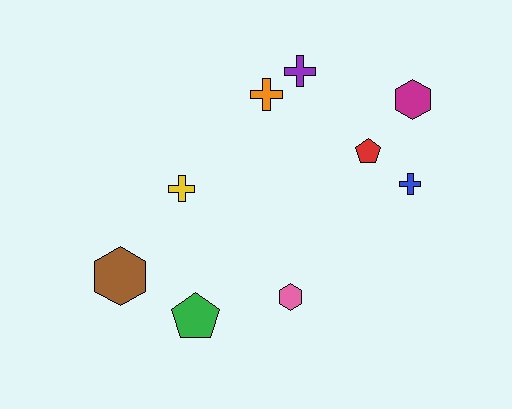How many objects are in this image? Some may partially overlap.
There are 9 objects.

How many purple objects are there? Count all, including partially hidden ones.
There is 1 purple object.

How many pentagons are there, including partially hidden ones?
There are 2 pentagons.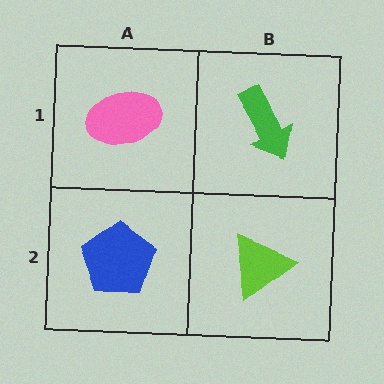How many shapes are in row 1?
2 shapes.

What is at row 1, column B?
A green arrow.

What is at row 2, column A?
A blue pentagon.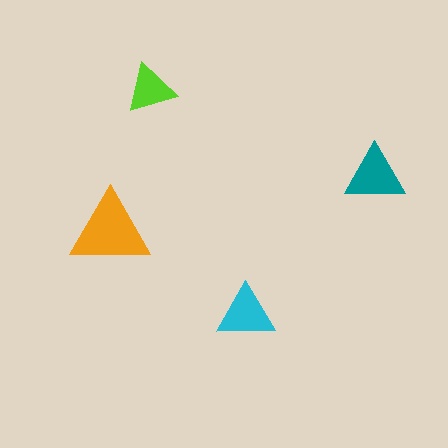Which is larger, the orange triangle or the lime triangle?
The orange one.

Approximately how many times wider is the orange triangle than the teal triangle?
About 1.5 times wider.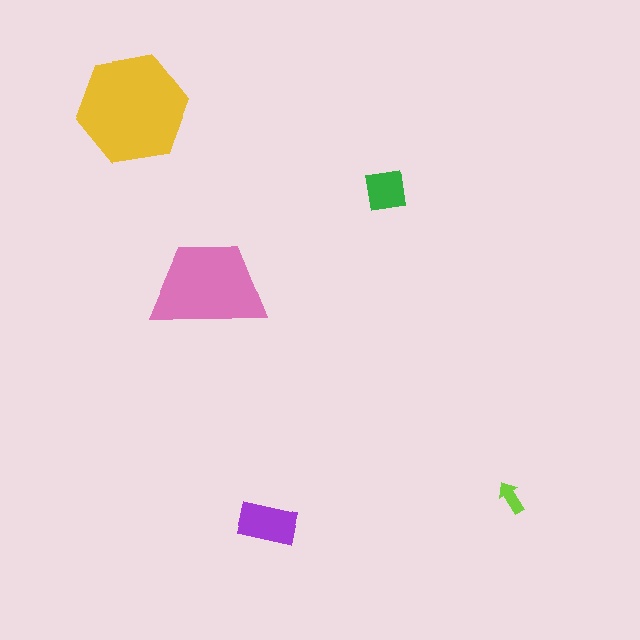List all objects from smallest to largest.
The lime arrow, the green square, the purple rectangle, the pink trapezoid, the yellow hexagon.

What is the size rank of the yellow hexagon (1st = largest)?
1st.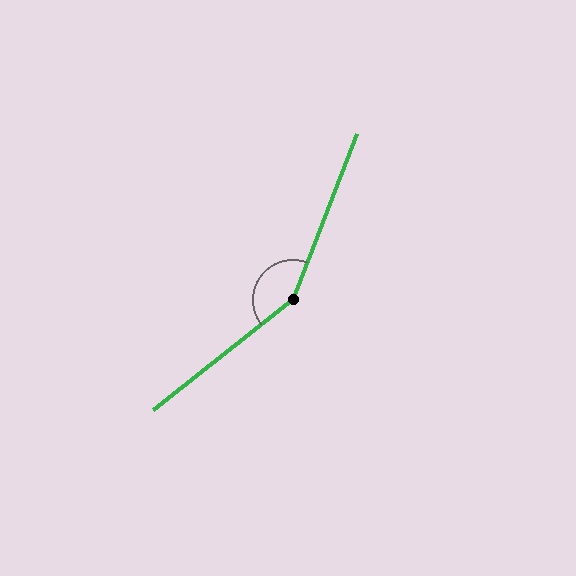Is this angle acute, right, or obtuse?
It is obtuse.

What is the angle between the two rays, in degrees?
Approximately 150 degrees.